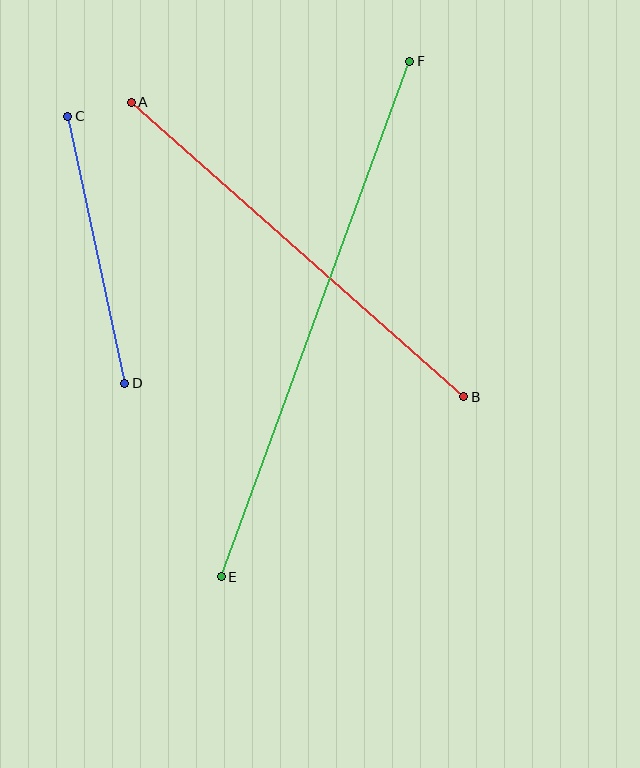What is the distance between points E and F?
The distance is approximately 549 pixels.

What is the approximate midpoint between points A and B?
The midpoint is at approximately (298, 249) pixels.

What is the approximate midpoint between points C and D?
The midpoint is at approximately (96, 250) pixels.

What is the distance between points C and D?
The distance is approximately 273 pixels.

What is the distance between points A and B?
The distance is approximately 444 pixels.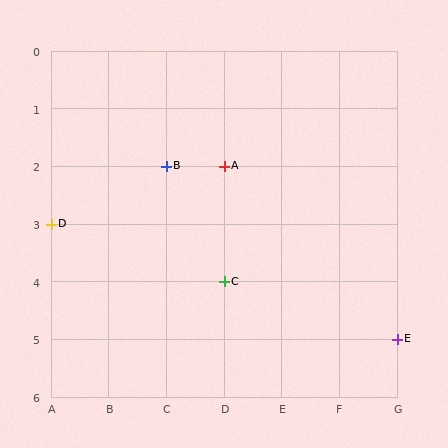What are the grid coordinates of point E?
Point E is at grid coordinates (G, 5).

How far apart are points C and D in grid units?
Points C and D are 3 columns and 1 row apart (about 3.2 grid units diagonally).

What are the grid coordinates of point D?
Point D is at grid coordinates (A, 3).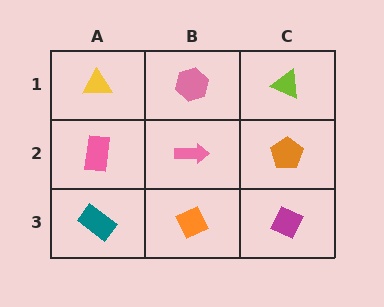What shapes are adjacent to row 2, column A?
A yellow triangle (row 1, column A), a teal rectangle (row 3, column A), a pink arrow (row 2, column B).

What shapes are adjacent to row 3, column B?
A pink arrow (row 2, column B), a teal rectangle (row 3, column A), a magenta diamond (row 3, column C).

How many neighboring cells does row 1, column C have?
2.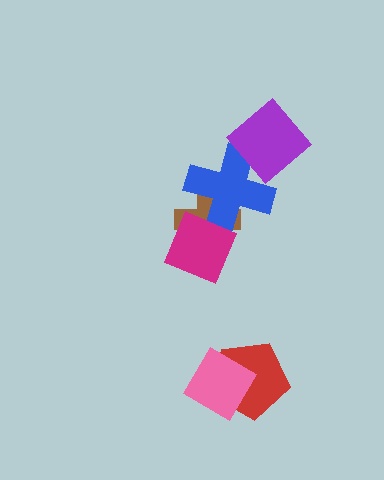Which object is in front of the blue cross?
The purple diamond is in front of the blue cross.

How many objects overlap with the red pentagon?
1 object overlaps with the red pentagon.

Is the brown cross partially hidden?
Yes, it is partially covered by another shape.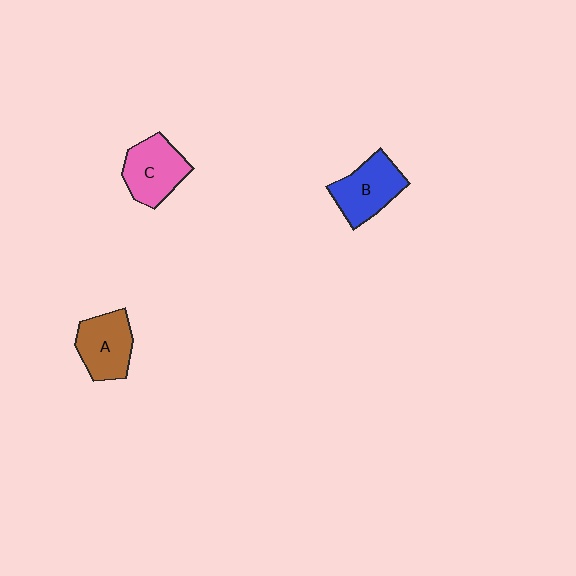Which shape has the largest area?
Shape B (blue).